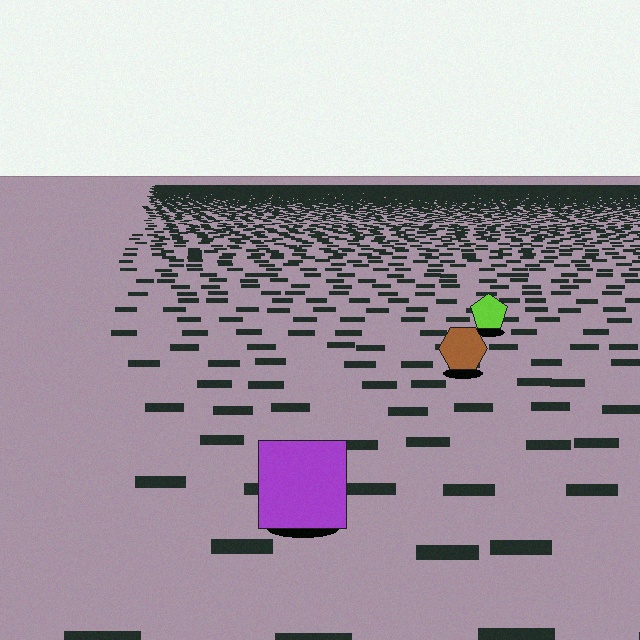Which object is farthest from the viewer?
The lime pentagon is farthest from the viewer. It appears smaller and the ground texture around it is denser.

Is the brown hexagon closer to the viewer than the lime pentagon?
Yes. The brown hexagon is closer — you can tell from the texture gradient: the ground texture is coarser near it.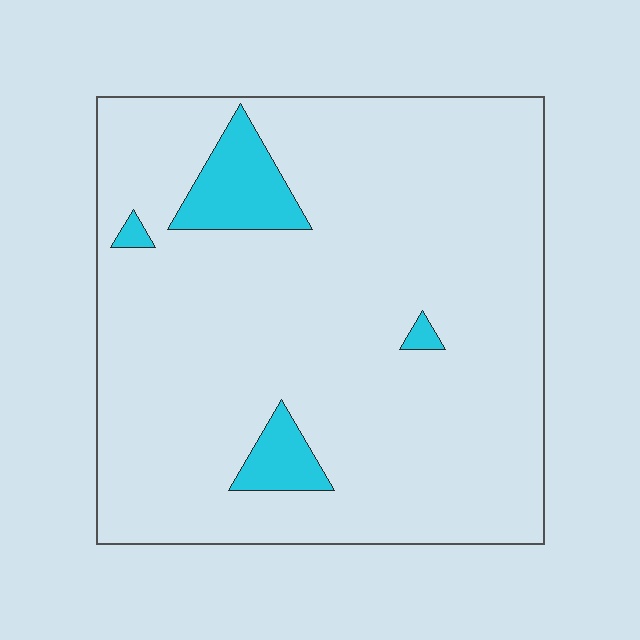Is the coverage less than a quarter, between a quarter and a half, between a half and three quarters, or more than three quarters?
Less than a quarter.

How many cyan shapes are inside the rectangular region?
4.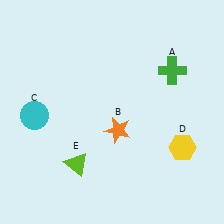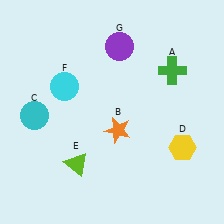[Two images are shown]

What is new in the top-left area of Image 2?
A cyan circle (F) was added in the top-left area of Image 2.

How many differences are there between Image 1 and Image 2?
There are 2 differences between the two images.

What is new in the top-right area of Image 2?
A purple circle (G) was added in the top-right area of Image 2.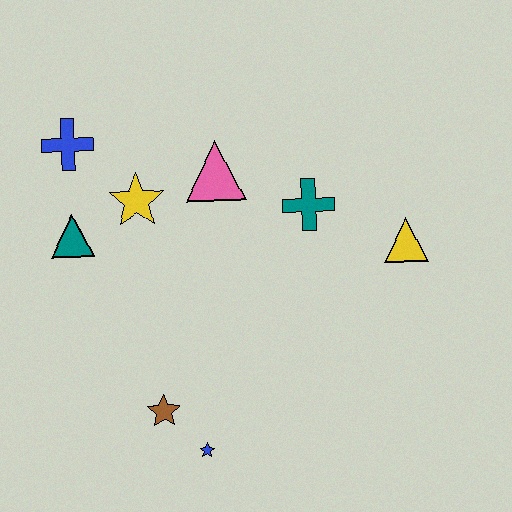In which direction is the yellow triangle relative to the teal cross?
The yellow triangle is to the right of the teal cross.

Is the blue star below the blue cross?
Yes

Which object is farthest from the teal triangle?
The yellow triangle is farthest from the teal triangle.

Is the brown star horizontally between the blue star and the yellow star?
Yes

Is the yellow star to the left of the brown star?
Yes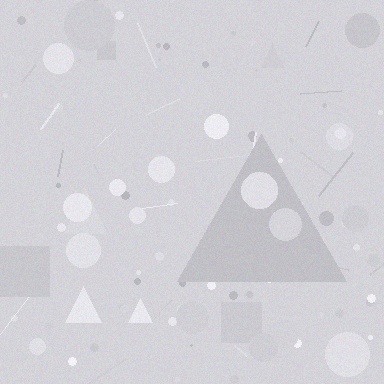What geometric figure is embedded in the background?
A triangle is embedded in the background.